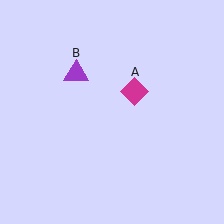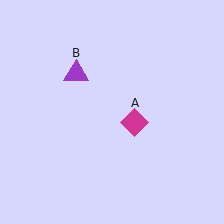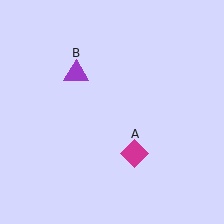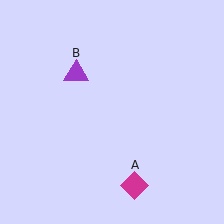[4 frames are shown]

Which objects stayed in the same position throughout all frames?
Purple triangle (object B) remained stationary.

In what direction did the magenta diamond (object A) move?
The magenta diamond (object A) moved down.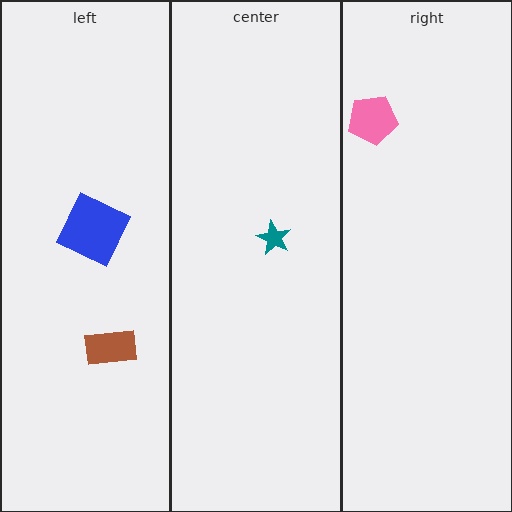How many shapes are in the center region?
1.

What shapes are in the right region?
The pink pentagon.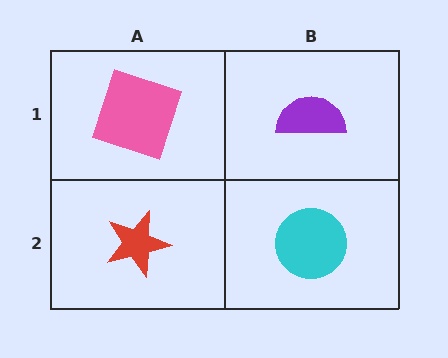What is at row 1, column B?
A purple semicircle.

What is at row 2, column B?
A cyan circle.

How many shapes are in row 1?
2 shapes.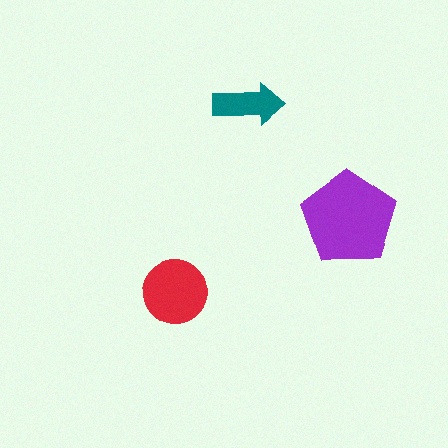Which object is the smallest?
The teal arrow.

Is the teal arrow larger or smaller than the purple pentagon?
Smaller.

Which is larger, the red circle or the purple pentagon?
The purple pentagon.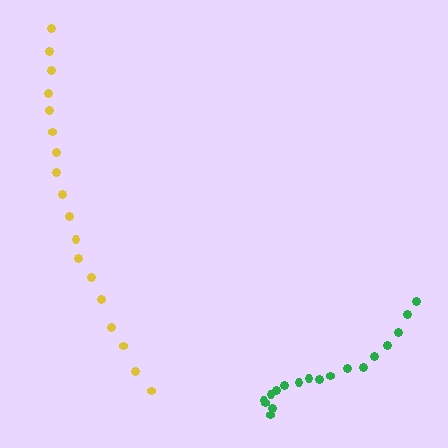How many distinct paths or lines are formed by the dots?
There are 2 distinct paths.